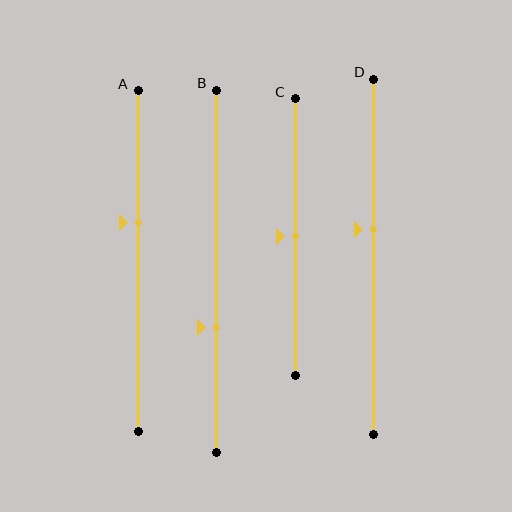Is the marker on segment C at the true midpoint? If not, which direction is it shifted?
Yes, the marker on segment C is at the true midpoint.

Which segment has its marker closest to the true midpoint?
Segment C has its marker closest to the true midpoint.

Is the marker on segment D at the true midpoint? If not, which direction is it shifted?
No, the marker on segment D is shifted upward by about 8% of the segment length.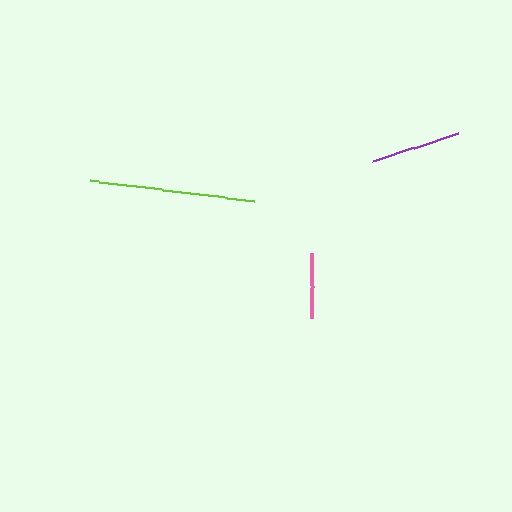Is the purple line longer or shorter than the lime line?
The lime line is longer than the purple line.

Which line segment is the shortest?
The pink line is the shortest at approximately 65 pixels.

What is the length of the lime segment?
The lime segment is approximately 165 pixels long.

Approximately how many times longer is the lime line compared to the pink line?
The lime line is approximately 2.6 times the length of the pink line.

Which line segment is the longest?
The lime line is the longest at approximately 165 pixels.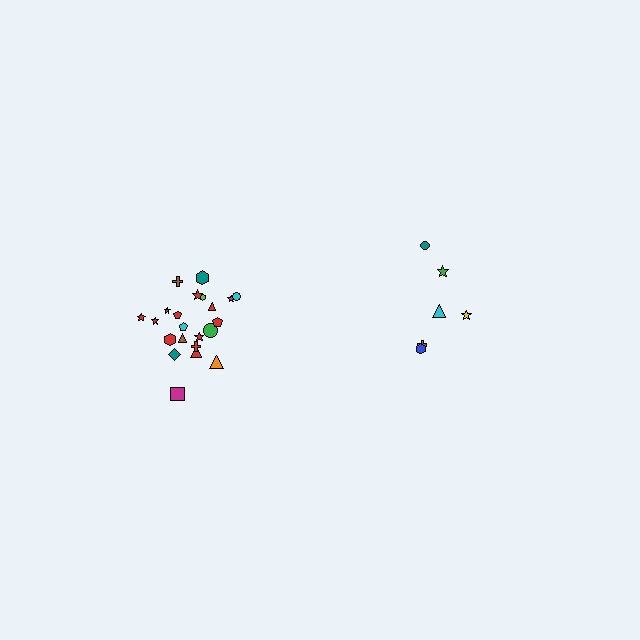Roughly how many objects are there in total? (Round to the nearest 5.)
Roughly 30 objects in total.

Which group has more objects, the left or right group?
The left group.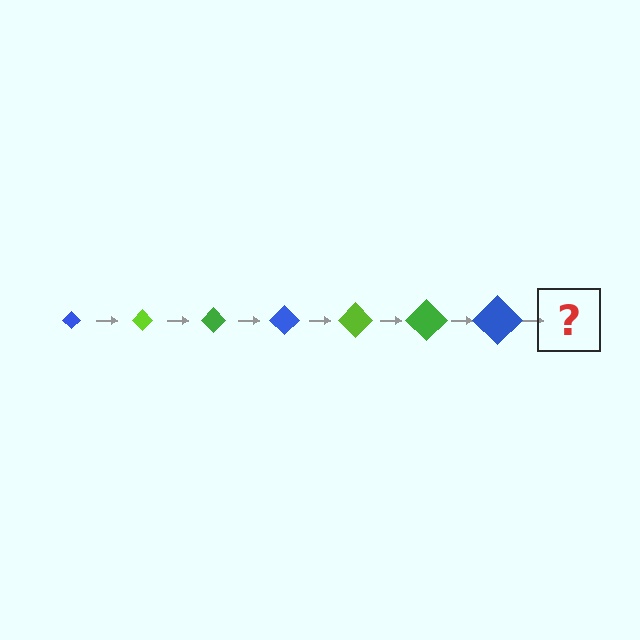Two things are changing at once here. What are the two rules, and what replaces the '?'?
The two rules are that the diamond grows larger each step and the color cycles through blue, lime, and green. The '?' should be a lime diamond, larger than the previous one.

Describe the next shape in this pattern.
It should be a lime diamond, larger than the previous one.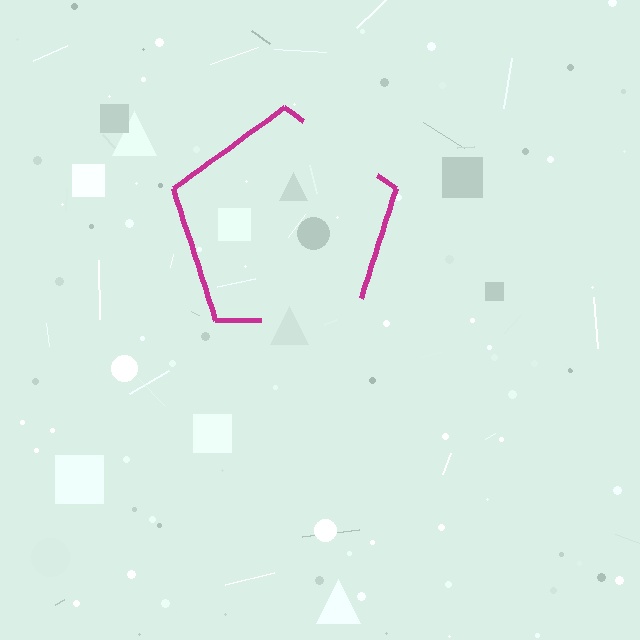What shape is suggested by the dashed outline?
The dashed outline suggests a pentagon.